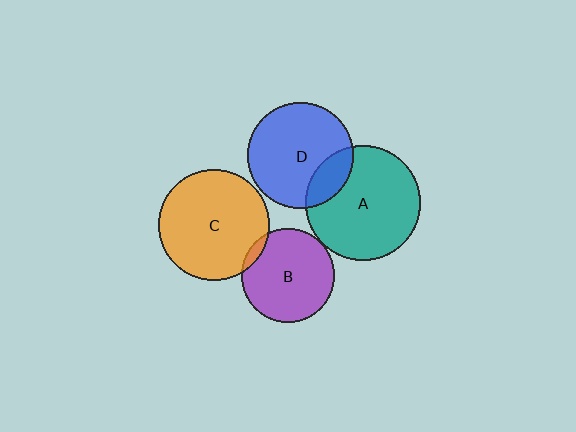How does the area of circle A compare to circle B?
Approximately 1.5 times.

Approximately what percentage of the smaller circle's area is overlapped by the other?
Approximately 20%.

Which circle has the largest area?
Circle A (teal).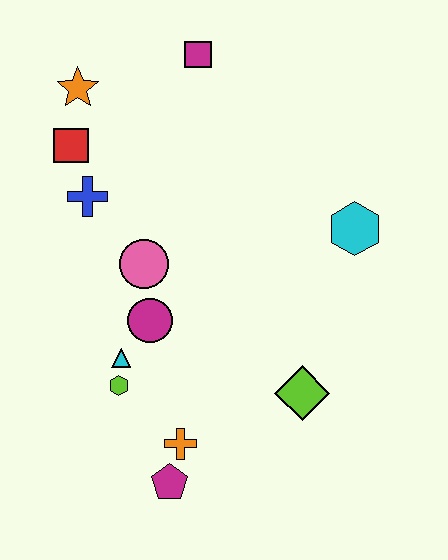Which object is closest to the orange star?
The red square is closest to the orange star.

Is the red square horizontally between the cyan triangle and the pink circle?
No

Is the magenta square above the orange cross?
Yes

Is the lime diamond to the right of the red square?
Yes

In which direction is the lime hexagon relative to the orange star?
The lime hexagon is below the orange star.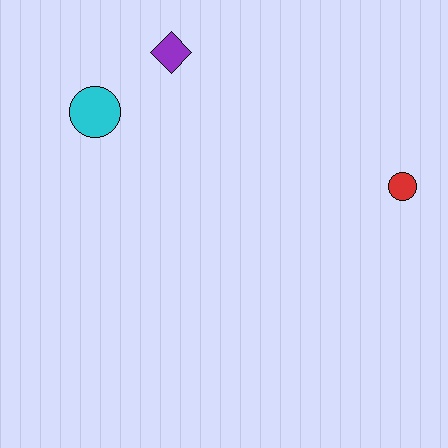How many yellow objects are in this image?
There are no yellow objects.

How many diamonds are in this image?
There is 1 diamond.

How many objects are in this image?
There are 3 objects.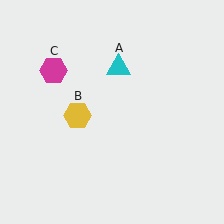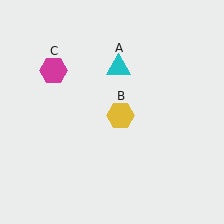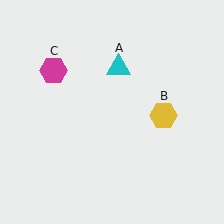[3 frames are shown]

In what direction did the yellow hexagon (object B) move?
The yellow hexagon (object B) moved right.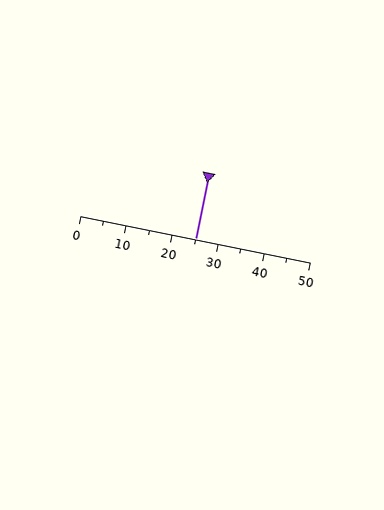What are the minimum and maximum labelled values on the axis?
The axis runs from 0 to 50.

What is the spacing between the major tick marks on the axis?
The major ticks are spaced 10 apart.